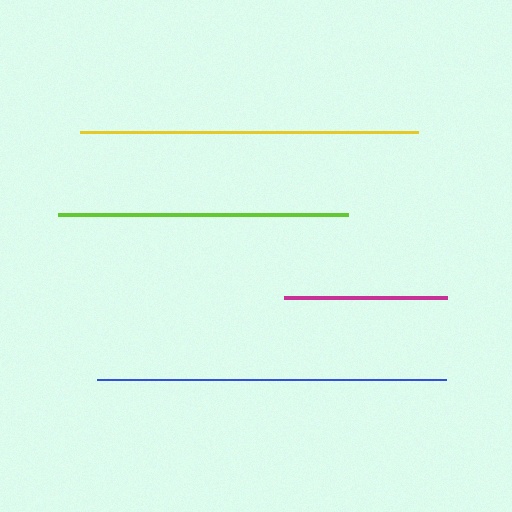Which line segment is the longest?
The blue line is the longest at approximately 349 pixels.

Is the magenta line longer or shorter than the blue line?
The blue line is longer than the magenta line.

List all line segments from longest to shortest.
From longest to shortest: blue, yellow, lime, magenta.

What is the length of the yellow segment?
The yellow segment is approximately 338 pixels long.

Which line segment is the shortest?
The magenta line is the shortest at approximately 164 pixels.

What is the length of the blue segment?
The blue segment is approximately 349 pixels long.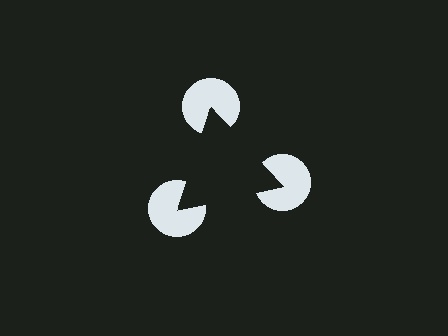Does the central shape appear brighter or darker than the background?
It typically appears slightly darker than the background, even though no actual brightness change is drawn.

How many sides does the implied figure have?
3 sides.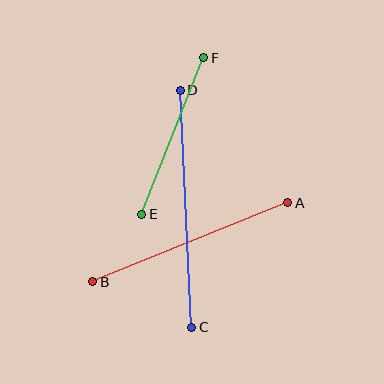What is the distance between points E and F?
The distance is approximately 168 pixels.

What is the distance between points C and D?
The distance is approximately 237 pixels.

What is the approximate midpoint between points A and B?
The midpoint is at approximately (190, 242) pixels.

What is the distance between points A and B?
The distance is approximately 210 pixels.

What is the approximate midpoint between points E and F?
The midpoint is at approximately (173, 136) pixels.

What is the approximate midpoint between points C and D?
The midpoint is at approximately (186, 209) pixels.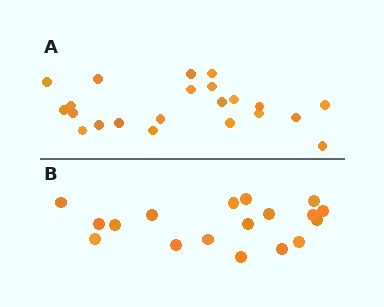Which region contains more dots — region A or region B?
Region A (the top region) has more dots.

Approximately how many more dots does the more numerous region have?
Region A has about 4 more dots than region B.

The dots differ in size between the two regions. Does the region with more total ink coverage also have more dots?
No. Region B has more total ink coverage because its dots are larger, but region A actually contains more individual dots. Total area can be misleading — the number of items is what matters here.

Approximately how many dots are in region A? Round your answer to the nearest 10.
About 20 dots. (The exact count is 22, which rounds to 20.)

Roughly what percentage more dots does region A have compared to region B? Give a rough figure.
About 20% more.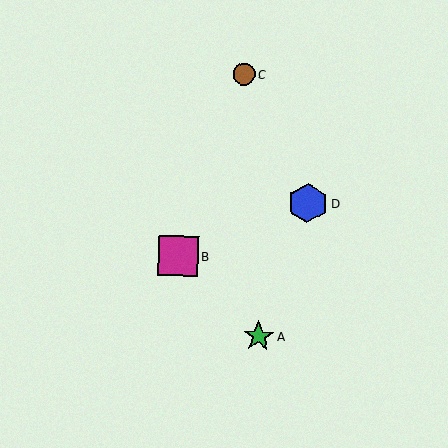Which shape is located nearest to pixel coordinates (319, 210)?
The blue hexagon (labeled D) at (308, 203) is nearest to that location.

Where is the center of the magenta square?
The center of the magenta square is at (178, 256).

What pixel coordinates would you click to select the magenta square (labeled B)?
Click at (178, 256) to select the magenta square B.